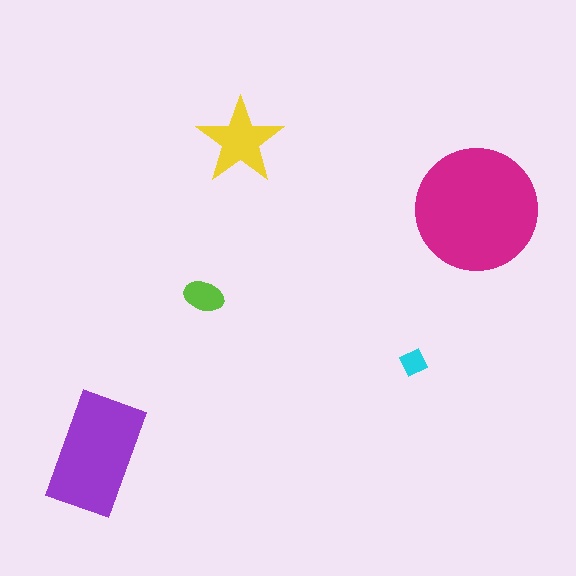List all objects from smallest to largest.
The cyan diamond, the lime ellipse, the yellow star, the purple rectangle, the magenta circle.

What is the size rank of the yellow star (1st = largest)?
3rd.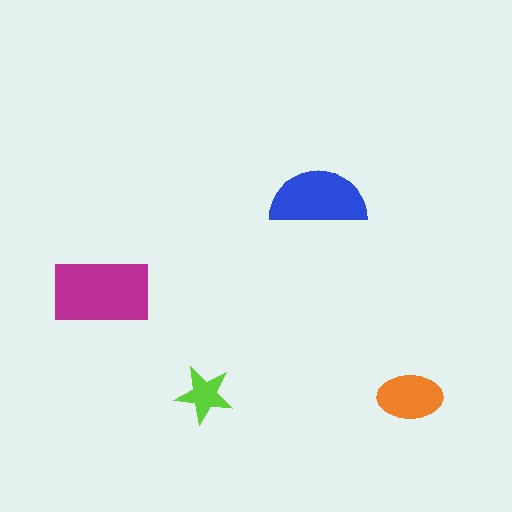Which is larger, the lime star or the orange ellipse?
The orange ellipse.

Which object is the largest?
The magenta rectangle.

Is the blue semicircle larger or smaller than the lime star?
Larger.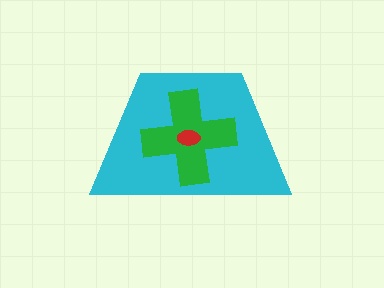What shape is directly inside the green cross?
The red ellipse.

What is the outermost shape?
The cyan trapezoid.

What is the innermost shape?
The red ellipse.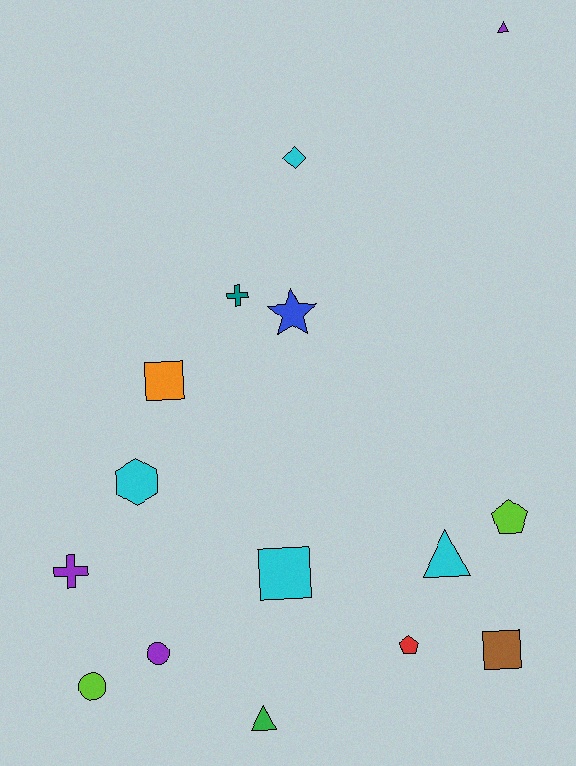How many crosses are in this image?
There are 2 crosses.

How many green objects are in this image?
There is 1 green object.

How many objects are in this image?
There are 15 objects.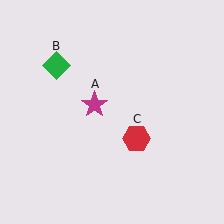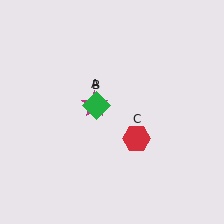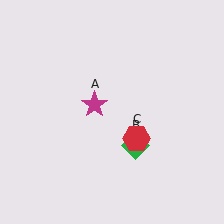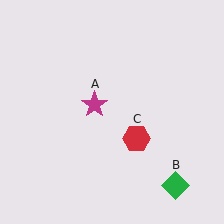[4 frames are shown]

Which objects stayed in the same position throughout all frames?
Magenta star (object A) and red hexagon (object C) remained stationary.